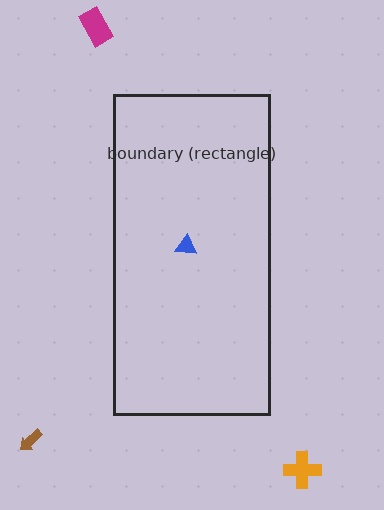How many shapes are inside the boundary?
1 inside, 3 outside.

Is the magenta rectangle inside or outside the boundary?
Outside.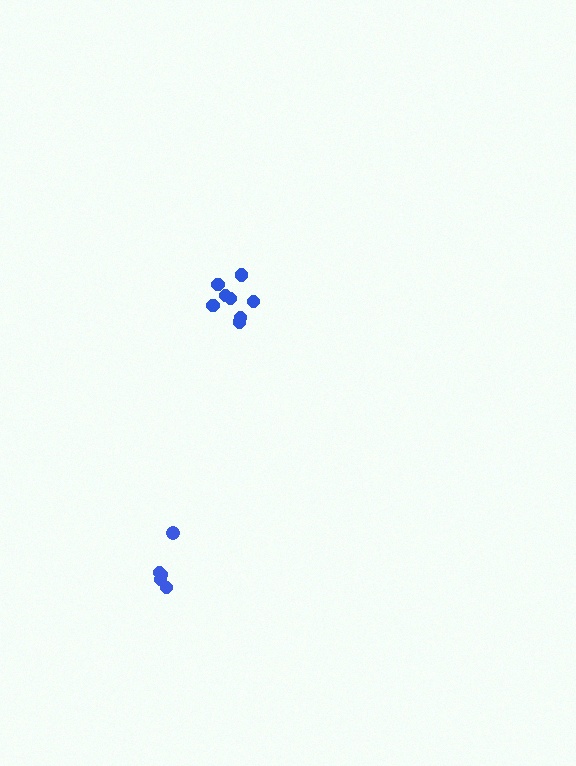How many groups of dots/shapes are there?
There are 2 groups.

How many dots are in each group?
Group 1: 8 dots, Group 2: 5 dots (13 total).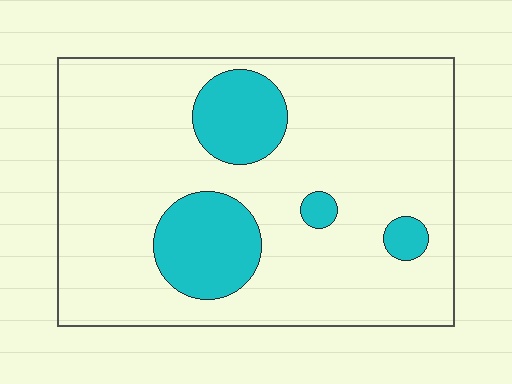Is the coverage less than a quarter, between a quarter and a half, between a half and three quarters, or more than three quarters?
Less than a quarter.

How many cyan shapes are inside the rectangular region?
4.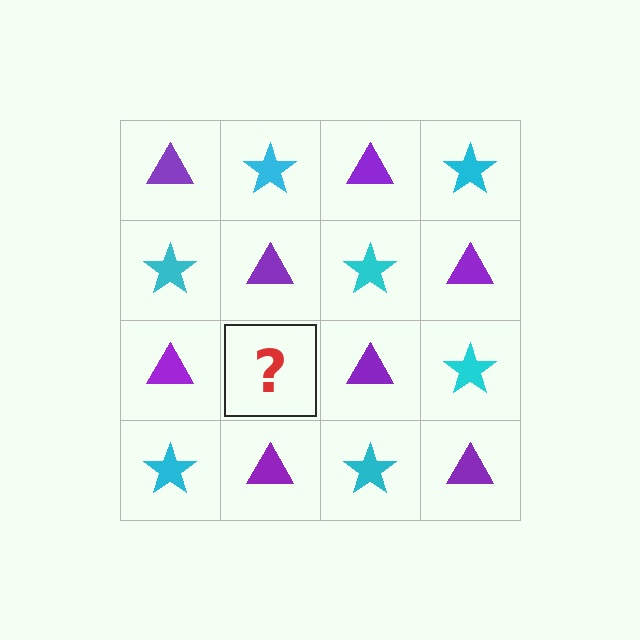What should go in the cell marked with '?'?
The missing cell should contain a cyan star.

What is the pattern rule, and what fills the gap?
The rule is that it alternates purple triangle and cyan star in a checkerboard pattern. The gap should be filled with a cyan star.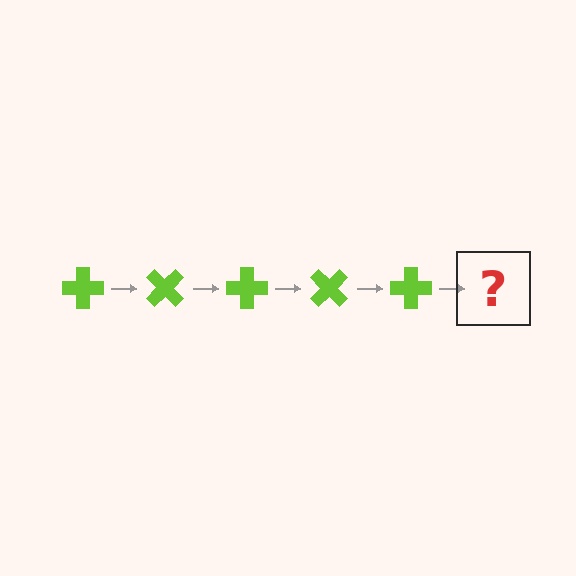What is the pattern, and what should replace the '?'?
The pattern is that the cross rotates 45 degrees each step. The '?' should be a lime cross rotated 225 degrees.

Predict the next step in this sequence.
The next step is a lime cross rotated 225 degrees.